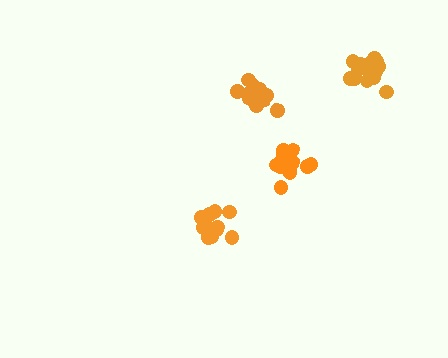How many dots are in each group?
Group 1: 18 dots, Group 2: 18 dots, Group 3: 15 dots, Group 4: 15 dots (66 total).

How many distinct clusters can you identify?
There are 4 distinct clusters.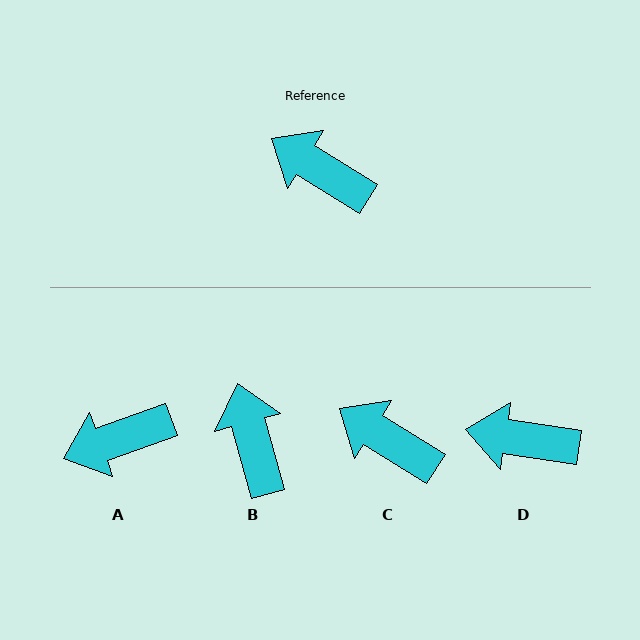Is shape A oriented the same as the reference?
No, it is off by about 52 degrees.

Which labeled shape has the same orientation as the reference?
C.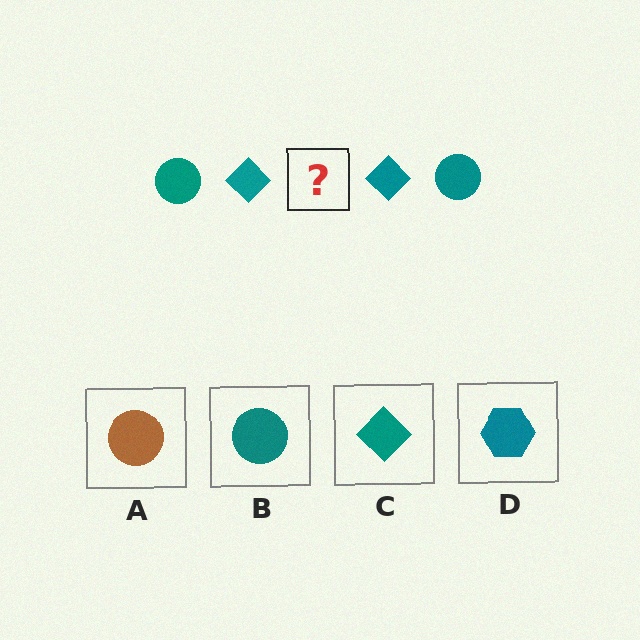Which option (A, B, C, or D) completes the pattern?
B.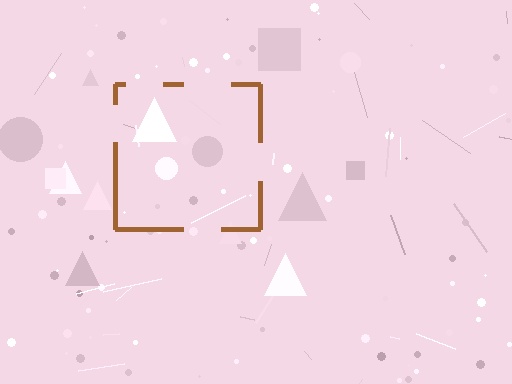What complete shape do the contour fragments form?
The contour fragments form a square.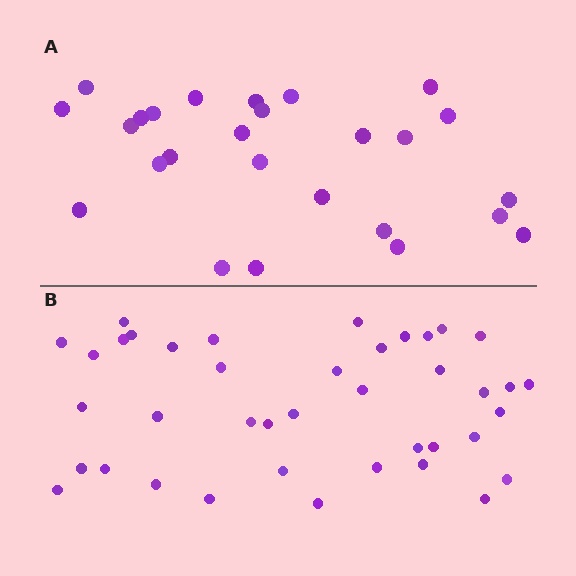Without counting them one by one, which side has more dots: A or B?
Region B (the bottom region) has more dots.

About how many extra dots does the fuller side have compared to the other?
Region B has approximately 15 more dots than region A.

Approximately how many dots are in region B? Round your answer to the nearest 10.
About 40 dots.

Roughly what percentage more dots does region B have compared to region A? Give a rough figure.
About 55% more.